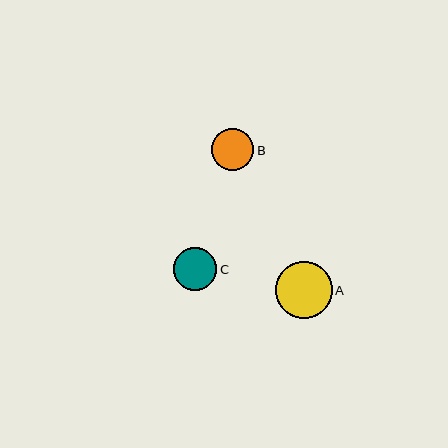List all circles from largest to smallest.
From largest to smallest: A, C, B.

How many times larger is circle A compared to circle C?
Circle A is approximately 1.3 times the size of circle C.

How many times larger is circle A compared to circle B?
Circle A is approximately 1.3 times the size of circle B.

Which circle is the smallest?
Circle B is the smallest with a size of approximately 42 pixels.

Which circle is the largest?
Circle A is the largest with a size of approximately 56 pixels.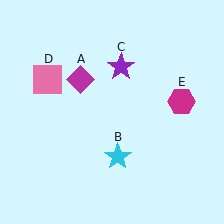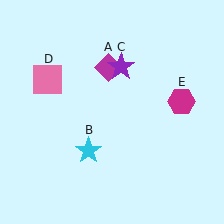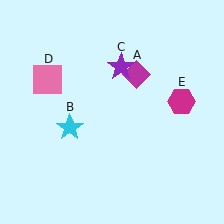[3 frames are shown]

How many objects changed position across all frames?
2 objects changed position: magenta diamond (object A), cyan star (object B).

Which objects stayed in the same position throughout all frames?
Purple star (object C) and pink square (object D) and magenta hexagon (object E) remained stationary.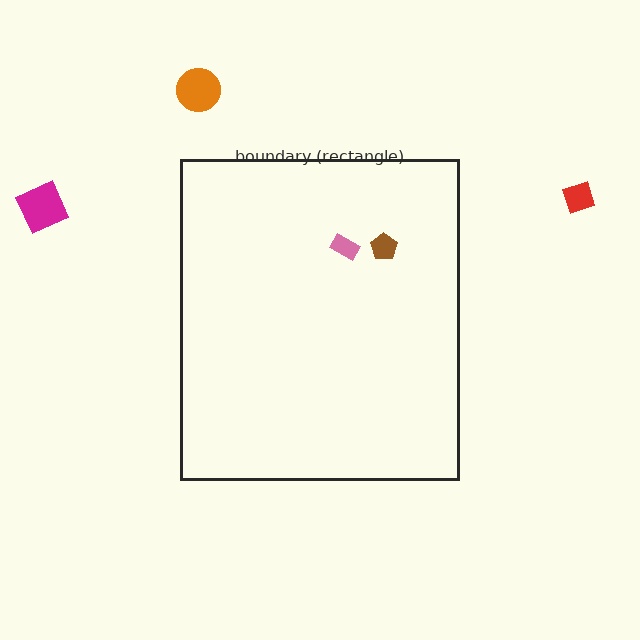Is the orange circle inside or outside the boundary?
Outside.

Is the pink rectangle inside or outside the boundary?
Inside.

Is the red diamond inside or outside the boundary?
Outside.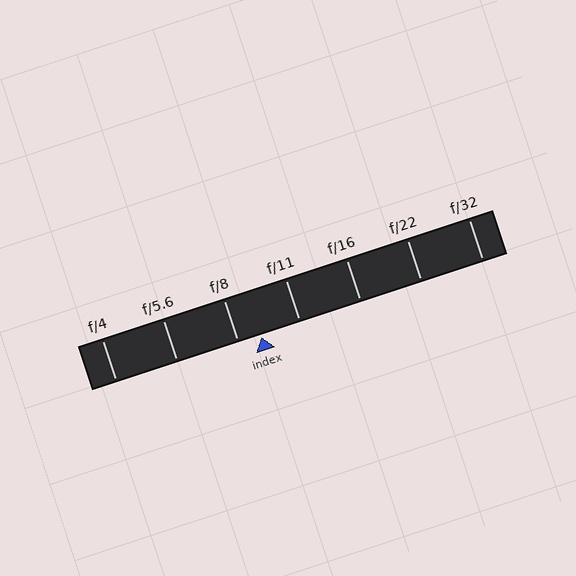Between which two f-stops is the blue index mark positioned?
The index mark is between f/8 and f/11.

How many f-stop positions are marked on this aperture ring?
There are 7 f-stop positions marked.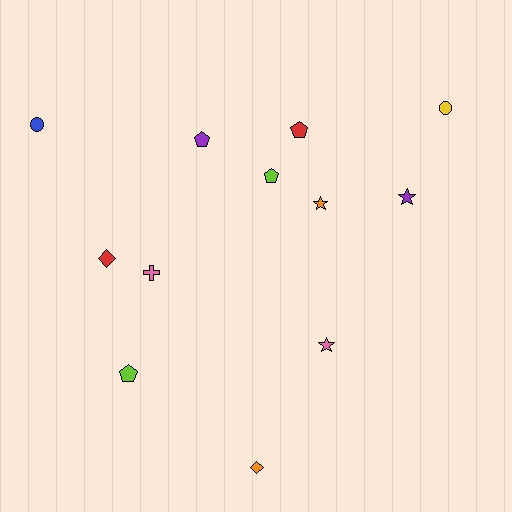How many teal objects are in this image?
There are no teal objects.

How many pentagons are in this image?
There are 4 pentagons.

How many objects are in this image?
There are 12 objects.